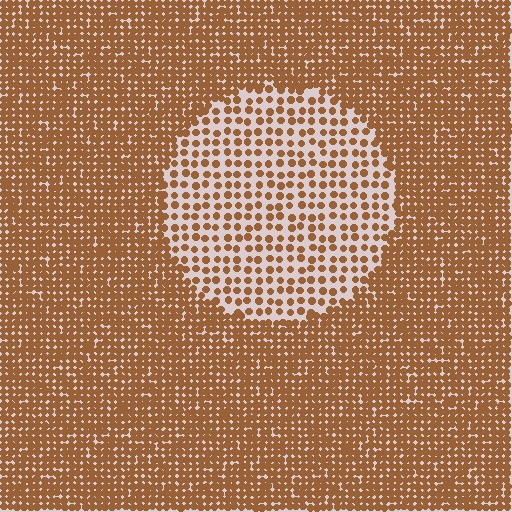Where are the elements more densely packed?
The elements are more densely packed outside the circle boundary.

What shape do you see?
I see a circle.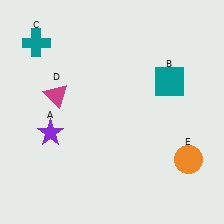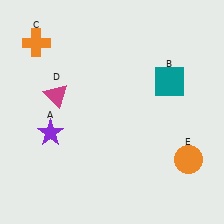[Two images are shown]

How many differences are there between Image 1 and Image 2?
There is 1 difference between the two images.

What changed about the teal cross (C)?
In Image 1, C is teal. In Image 2, it changed to orange.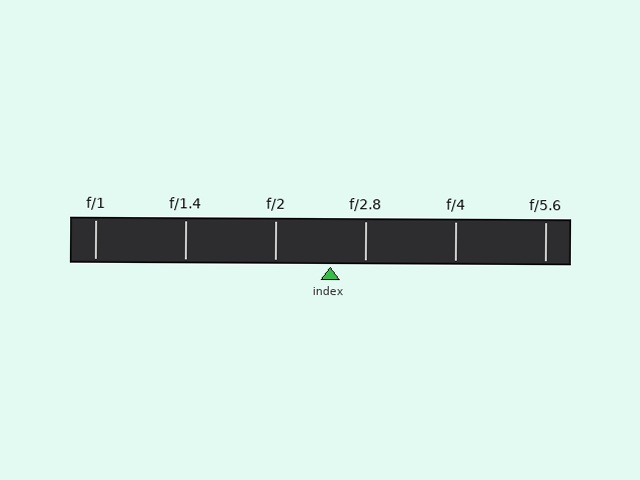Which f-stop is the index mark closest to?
The index mark is closest to f/2.8.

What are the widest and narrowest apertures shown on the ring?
The widest aperture shown is f/1 and the narrowest is f/5.6.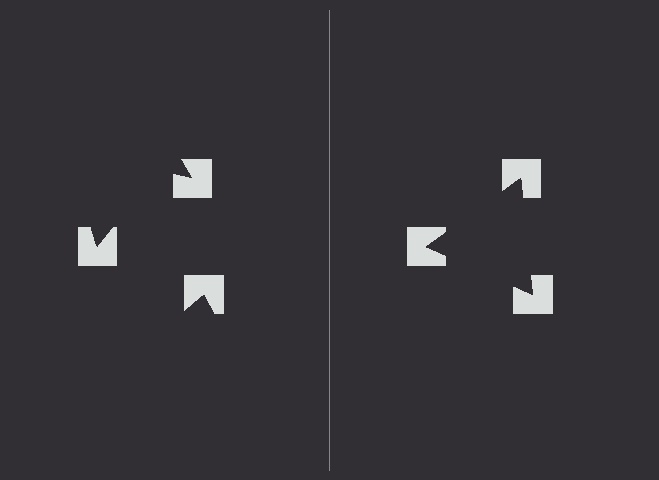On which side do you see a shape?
An illusory triangle appears on the right side. On the left side the wedge cuts are rotated, so no coherent shape forms.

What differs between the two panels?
The notched squares are positioned identically on both sides; only the wedge orientations differ. On the right they align to a triangle; on the left they are misaligned.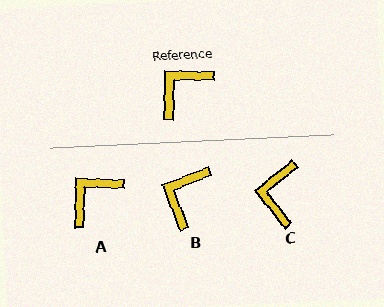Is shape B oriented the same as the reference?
No, it is off by about 22 degrees.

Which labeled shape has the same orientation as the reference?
A.